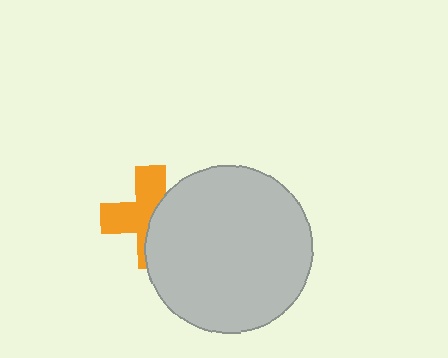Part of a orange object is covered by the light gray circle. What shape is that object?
It is a cross.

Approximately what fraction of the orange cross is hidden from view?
Roughly 46% of the orange cross is hidden behind the light gray circle.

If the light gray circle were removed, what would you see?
You would see the complete orange cross.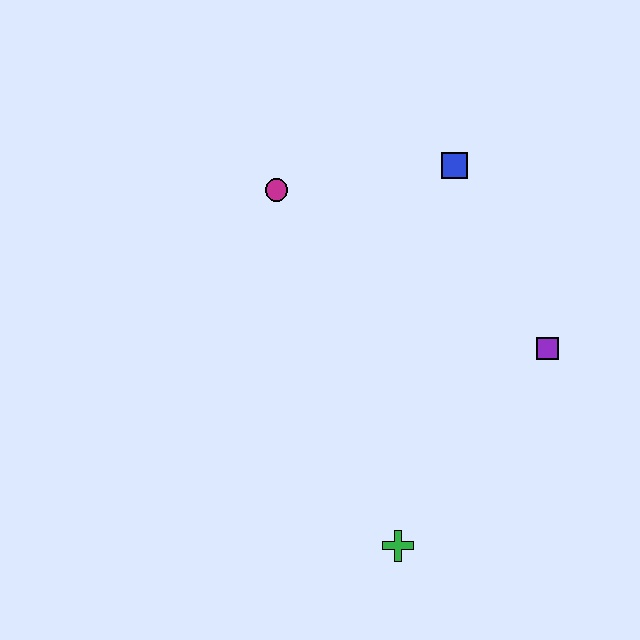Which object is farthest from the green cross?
The blue square is farthest from the green cross.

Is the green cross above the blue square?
No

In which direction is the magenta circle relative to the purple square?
The magenta circle is to the left of the purple square.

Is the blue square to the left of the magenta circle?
No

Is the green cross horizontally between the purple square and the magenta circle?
Yes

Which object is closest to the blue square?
The magenta circle is closest to the blue square.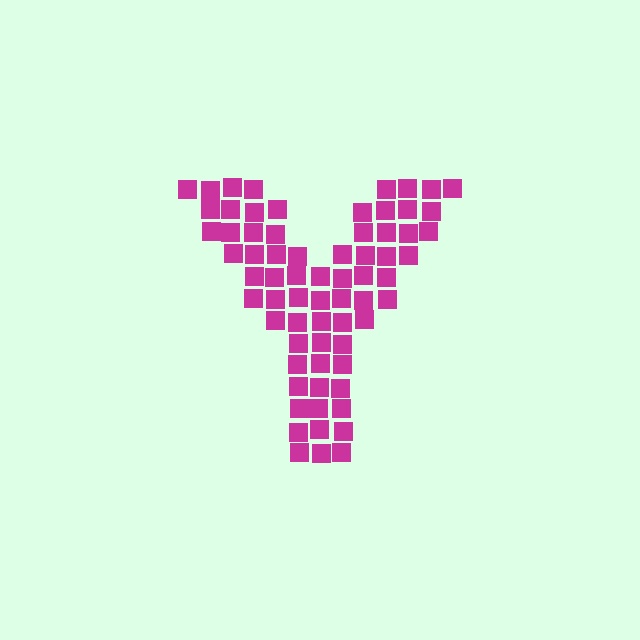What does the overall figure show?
The overall figure shows the letter Y.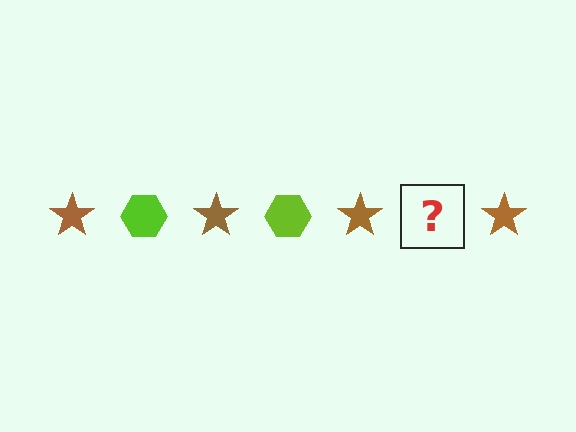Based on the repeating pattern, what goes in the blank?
The blank should be a lime hexagon.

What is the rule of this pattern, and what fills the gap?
The rule is that the pattern alternates between brown star and lime hexagon. The gap should be filled with a lime hexagon.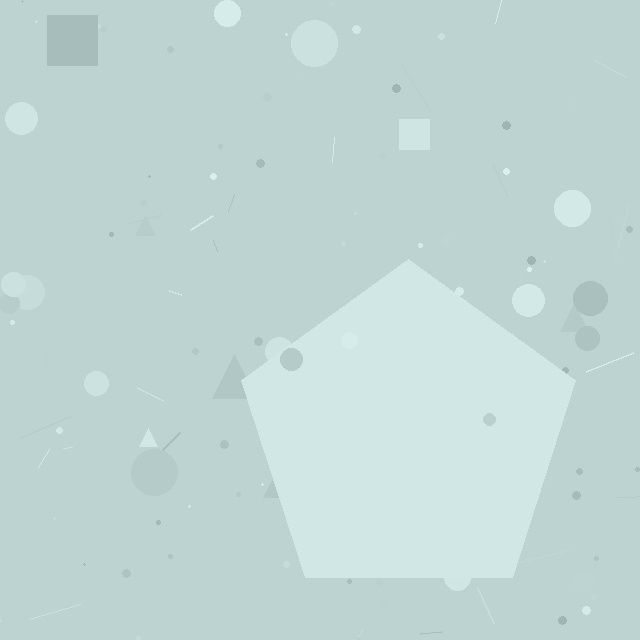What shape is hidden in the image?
A pentagon is hidden in the image.